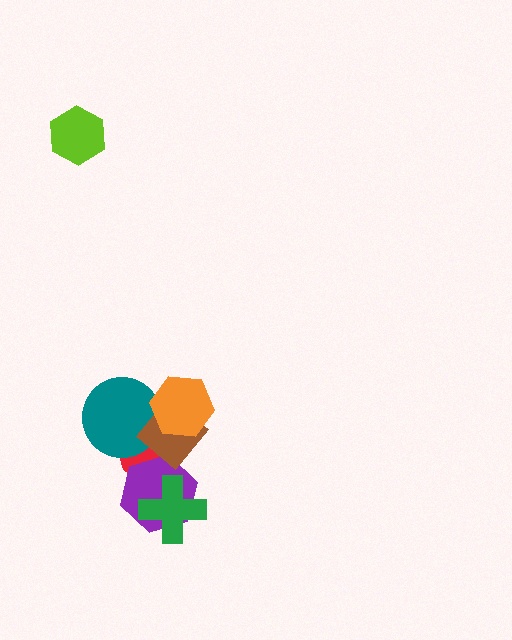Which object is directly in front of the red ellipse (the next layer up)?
The teal circle is directly in front of the red ellipse.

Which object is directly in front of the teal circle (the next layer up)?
The brown diamond is directly in front of the teal circle.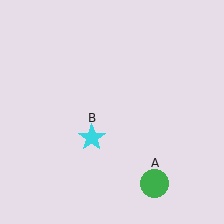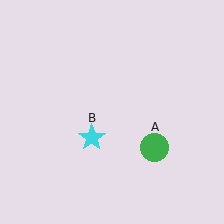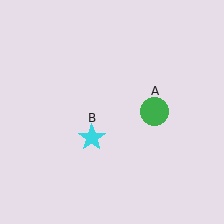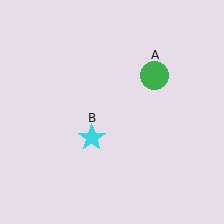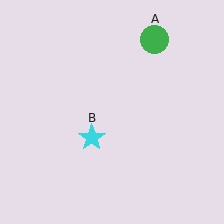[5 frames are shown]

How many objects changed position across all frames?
1 object changed position: green circle (object A).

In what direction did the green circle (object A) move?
The green circle (object A) moved up.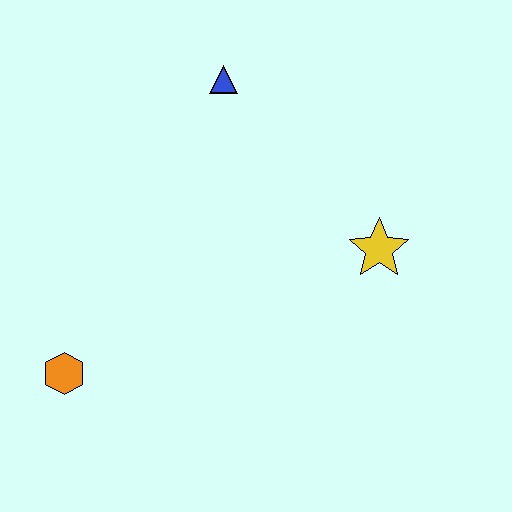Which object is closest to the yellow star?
The blue triangle is closest to the yellow star.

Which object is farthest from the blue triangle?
The orange hexagon is farthest from the blue triangle.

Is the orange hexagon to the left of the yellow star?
Yes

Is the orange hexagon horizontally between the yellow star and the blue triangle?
No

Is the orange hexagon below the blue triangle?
Yes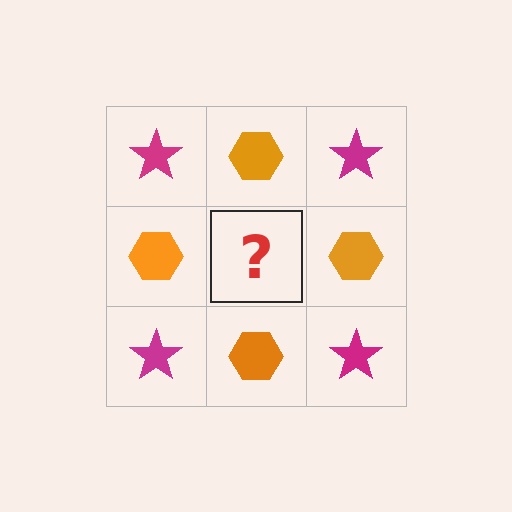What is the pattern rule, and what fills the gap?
The rule is that it alternates magenta star and orange hexagon in a checkerboard pattern. The gap should be filled with a magenta star.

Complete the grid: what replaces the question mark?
The question mark should be replaced with a magenta star.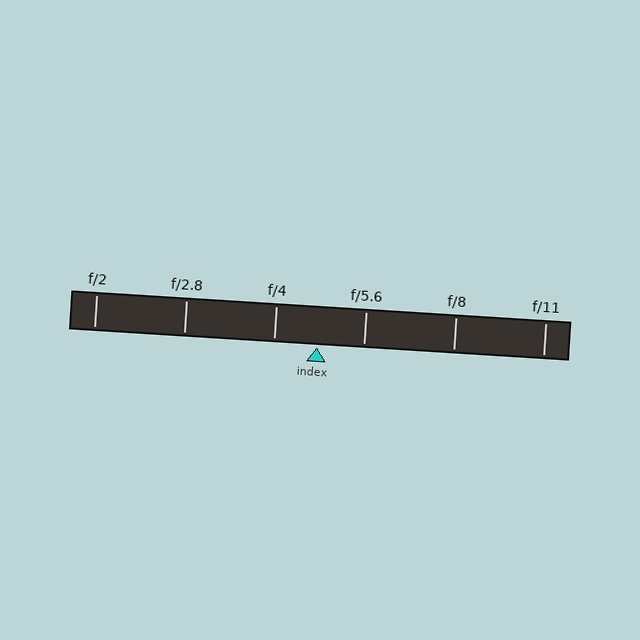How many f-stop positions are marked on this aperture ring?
There are 6 f-stop positions marked.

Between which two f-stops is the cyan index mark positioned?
The index mark is between f/4 and f/5.6.